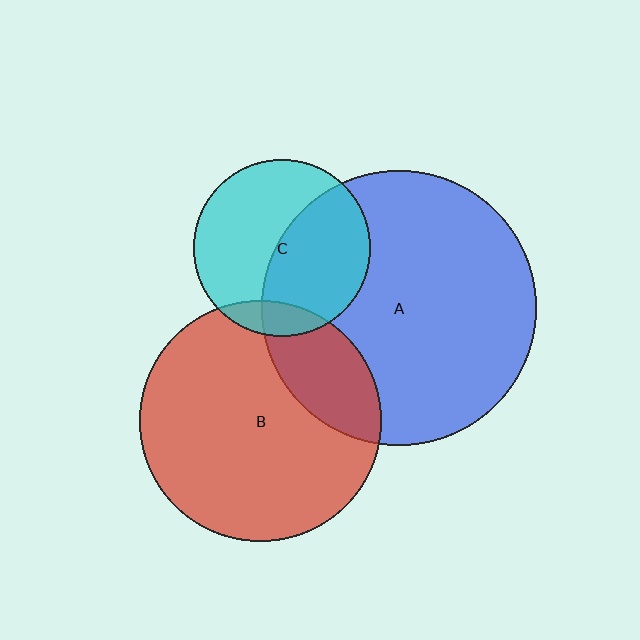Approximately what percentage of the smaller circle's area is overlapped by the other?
Approximately 45%.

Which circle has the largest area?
Circle A (blue).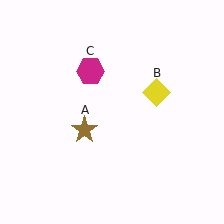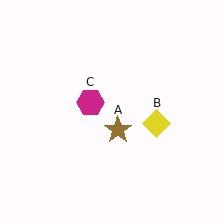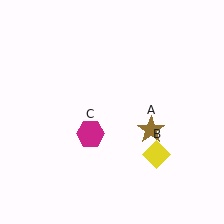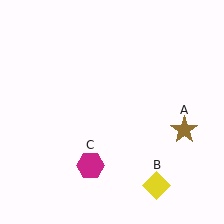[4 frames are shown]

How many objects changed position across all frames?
3 objects changed position: brown star (object A), yellow diamond (object B), magenta hexagon (object C).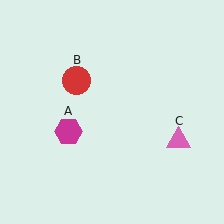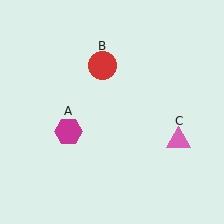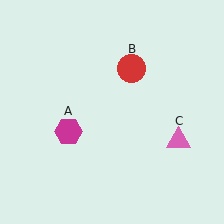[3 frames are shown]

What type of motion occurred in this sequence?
The red circle (object B) rotated clockwise around the center of the scene.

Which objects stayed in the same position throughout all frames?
Magenta hexagon (object A) and pink triangle (object C) remained stationary.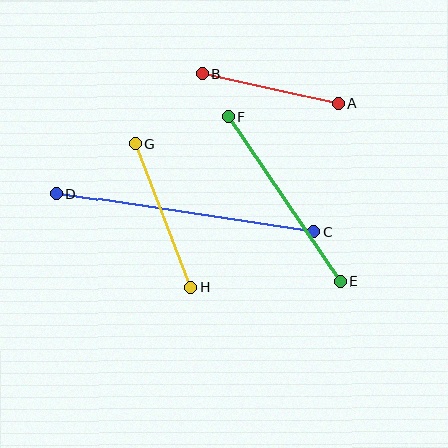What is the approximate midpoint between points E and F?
The midpoint is at approximately (284, 199) pixels.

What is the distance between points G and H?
The distance is approximately 154 pixels.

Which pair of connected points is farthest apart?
Points C and D are farthest apart.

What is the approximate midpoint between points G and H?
The midpoint is at approximately (163, 216) pixels.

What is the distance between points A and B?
The distance is approximately 139 pixels.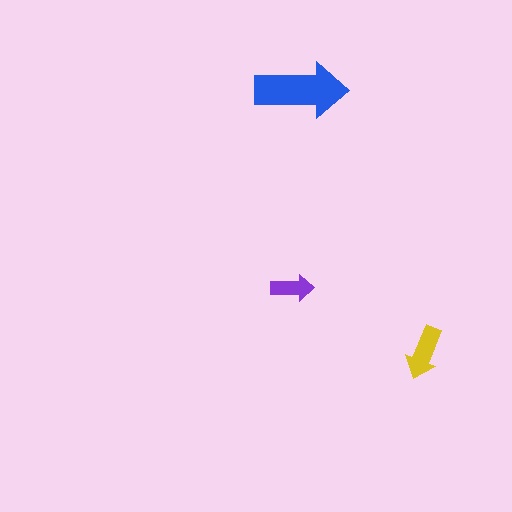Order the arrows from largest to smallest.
the blue one, the yellow one, the purple one.